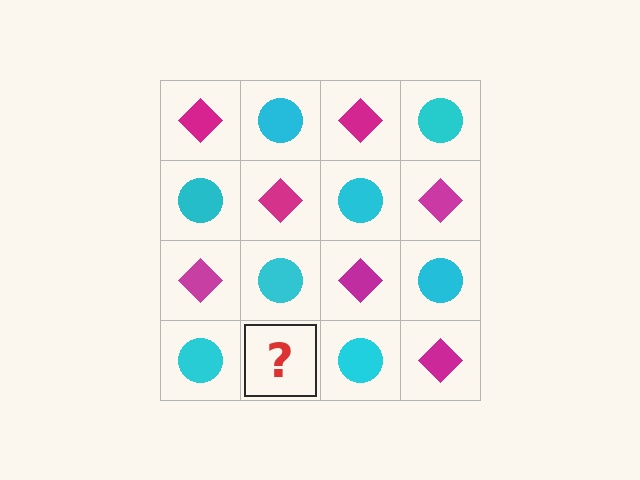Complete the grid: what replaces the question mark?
The question mark should be replaced with a magenta diamond.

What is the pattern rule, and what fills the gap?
The rule is that it alternates magenta diamond and cyan circle in a checkerboard pattern. The gap should be filled with a magenta diamond.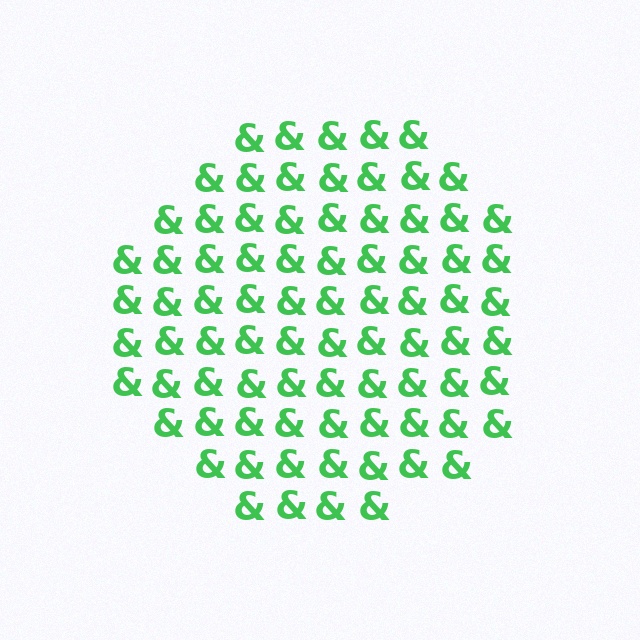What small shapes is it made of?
It is made of small ampersands.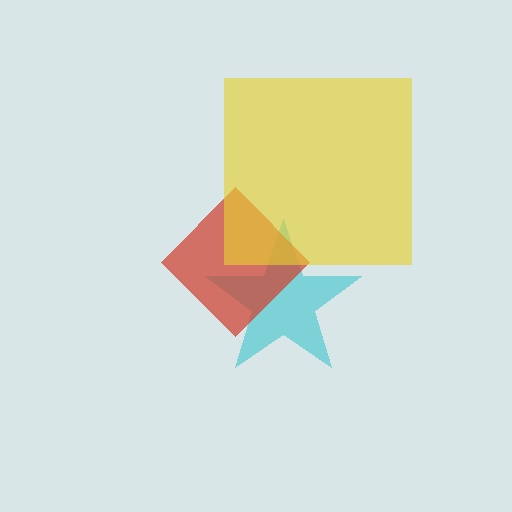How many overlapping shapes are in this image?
There are 3 overlapping shapes in the image.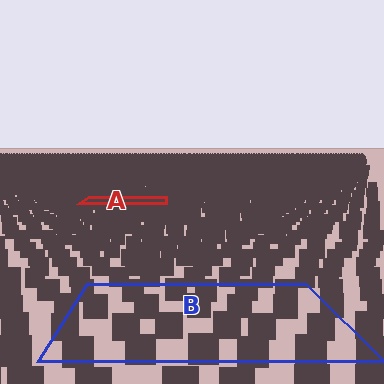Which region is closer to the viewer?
Region B is closer. The texture elements there are larger and more spread out.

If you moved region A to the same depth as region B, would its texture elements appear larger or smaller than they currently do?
They would appear larger. At a closer depth, the same texture elements are projected at a bigger on-screen size.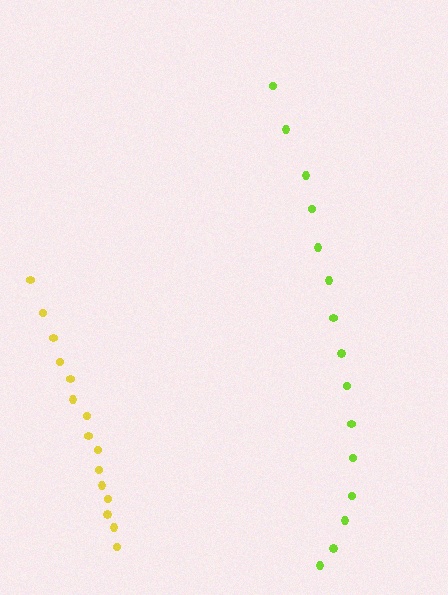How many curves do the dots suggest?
There are 2 distinct paths.